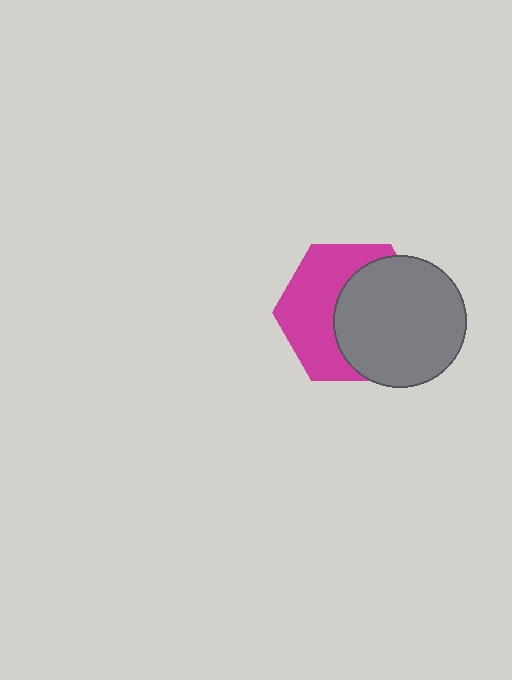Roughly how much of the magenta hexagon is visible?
About half of it is visible (roughly 49%).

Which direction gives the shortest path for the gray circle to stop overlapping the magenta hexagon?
Moving right gives the shortest separation.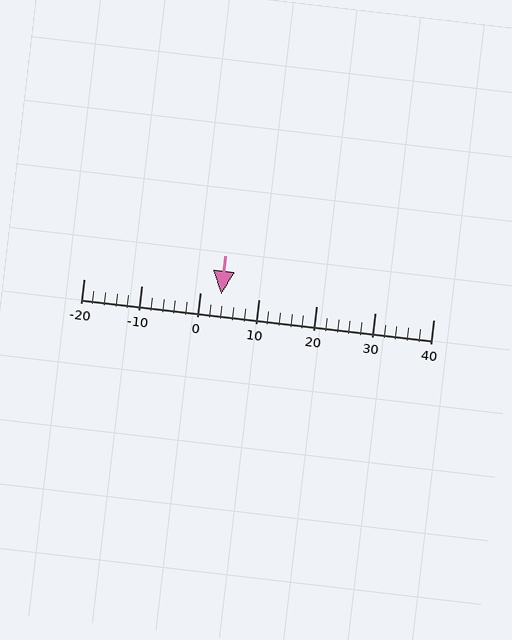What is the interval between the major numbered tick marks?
The major tick marks are spaced 10 units apart.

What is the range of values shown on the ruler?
The ruler shows values from -20 to 40.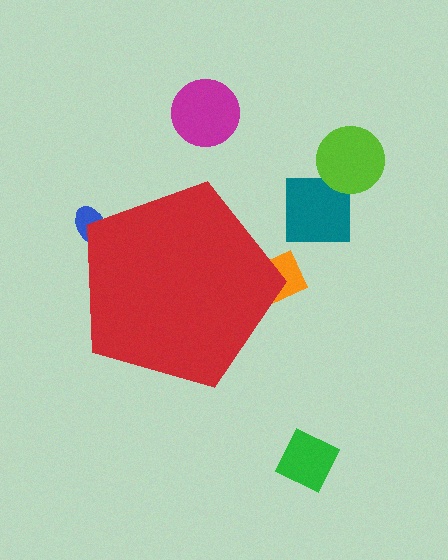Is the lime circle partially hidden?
No, the lime circle is fully visible.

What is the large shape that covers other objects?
A red pentagon.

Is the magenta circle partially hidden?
No, the magenta circle is fully visible.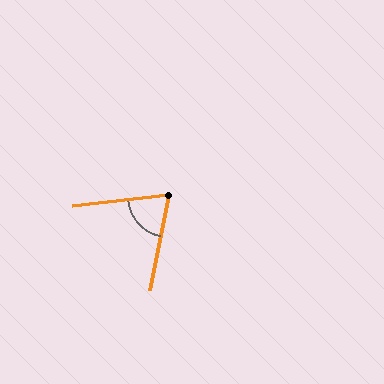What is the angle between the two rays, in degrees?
Approximately 72 degrees.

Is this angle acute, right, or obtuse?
It is acute.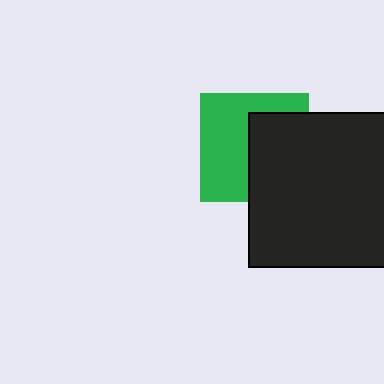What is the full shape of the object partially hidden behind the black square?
The partially hidden object is a green square.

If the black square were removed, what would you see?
You would see the complete green square.